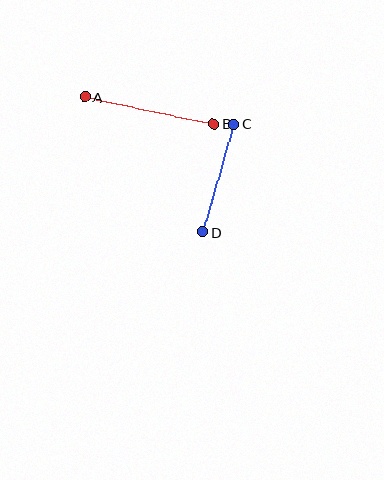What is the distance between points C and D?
The distance is approximately 112 pixels.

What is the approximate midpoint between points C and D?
The midpoint is at approximately (218, 178) pixels.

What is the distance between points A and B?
The distance is approximately 132 pixels.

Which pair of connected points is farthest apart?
Points A and B are farthest apart.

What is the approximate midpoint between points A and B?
The midpoint is at approximately (149, 110) pixels.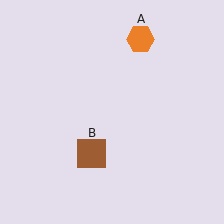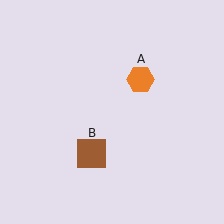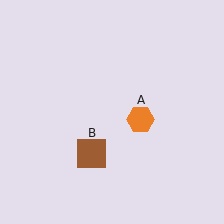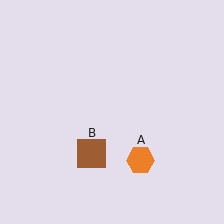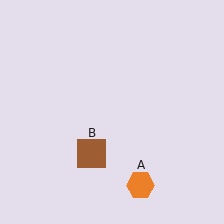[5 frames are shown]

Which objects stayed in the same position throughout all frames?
Brown square (object B) remained stationary.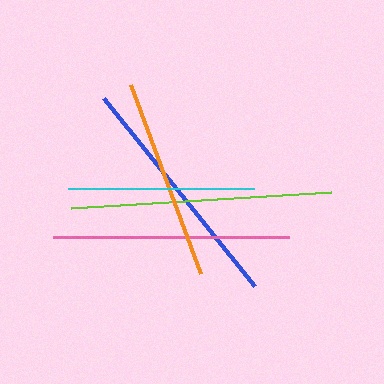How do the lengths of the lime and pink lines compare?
The lime and pink lines are approximately the same length.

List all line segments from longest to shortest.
From longest to shortest: lime, blue, pink, orange, cyan.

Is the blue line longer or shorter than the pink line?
The blue line is longer than the pink line.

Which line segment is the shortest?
The cyan line is the shortest at approximately 186 pixels.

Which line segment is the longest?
The lime line is the longest at approximately 260 pixels.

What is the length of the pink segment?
The pink segment is approximately 237 pixels long.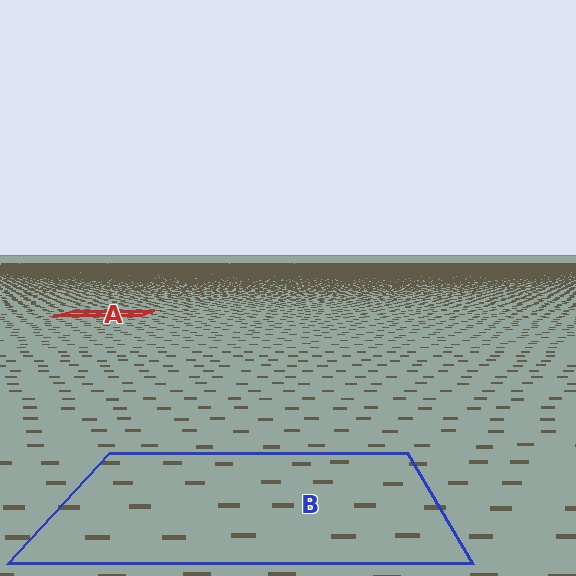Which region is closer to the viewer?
Region B is closer. The texture elements there are larger and more spread out.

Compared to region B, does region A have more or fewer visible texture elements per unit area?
Region A has more texture elements per unit area — they are packed more densely because it is farther away.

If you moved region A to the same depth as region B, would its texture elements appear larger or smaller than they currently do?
They would appear larger. At a closer depth, the same texture elements are projected at a bigger on-screen size.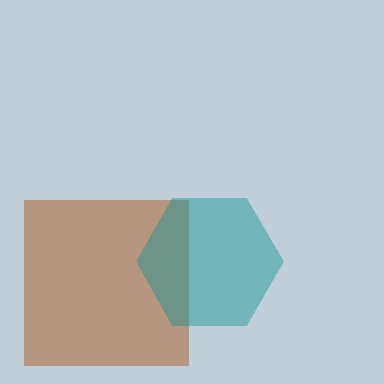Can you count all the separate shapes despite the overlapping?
Yes, there are 2 separate shapes.